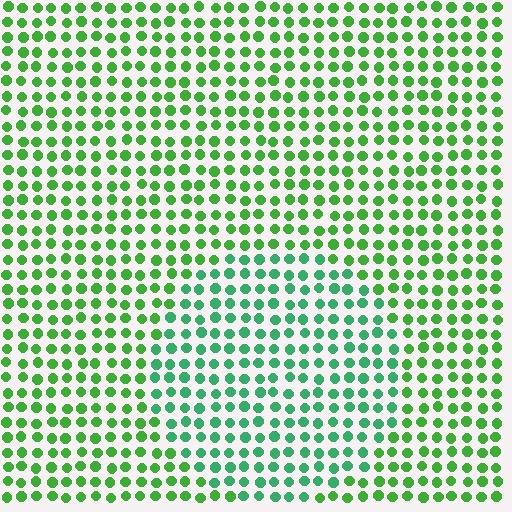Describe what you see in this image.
The image is filled with small green elements in a uniform arrangement. A circle-shaped region is visible where the elements are tinted to a slightly different hue, forming a subtle color boundary.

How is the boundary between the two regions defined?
The boundary is defined purely by a slight shift in hue (about 30 degrees). Spacing, size, and orientation are identical on both sides.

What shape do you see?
I see a circle.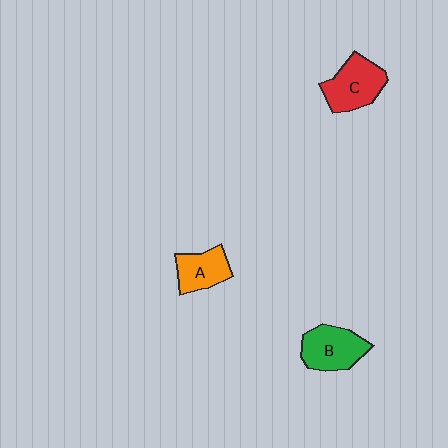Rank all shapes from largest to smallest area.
From largest to smallest: C (red), B (green), A (orange).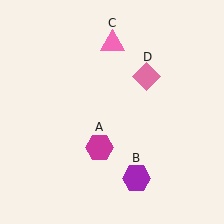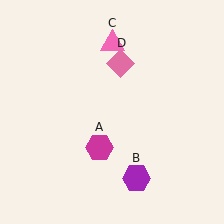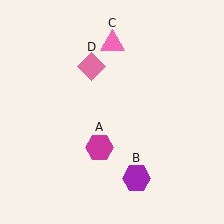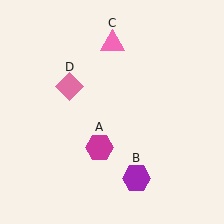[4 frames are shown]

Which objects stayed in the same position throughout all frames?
Magenta hexagon (object A) and purple hexagon (object B) and pink triangle (object C) remained stationary.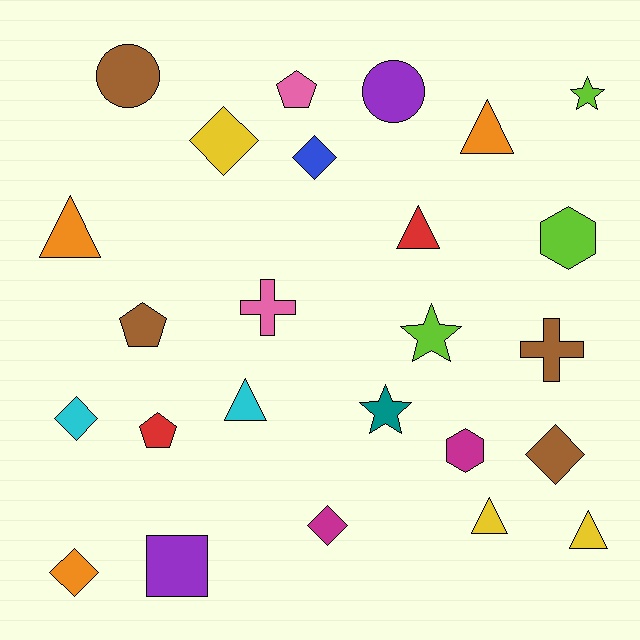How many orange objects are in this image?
There are 3 orange objects.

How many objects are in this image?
There are 25 objects.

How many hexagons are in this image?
There are 2 hexagons.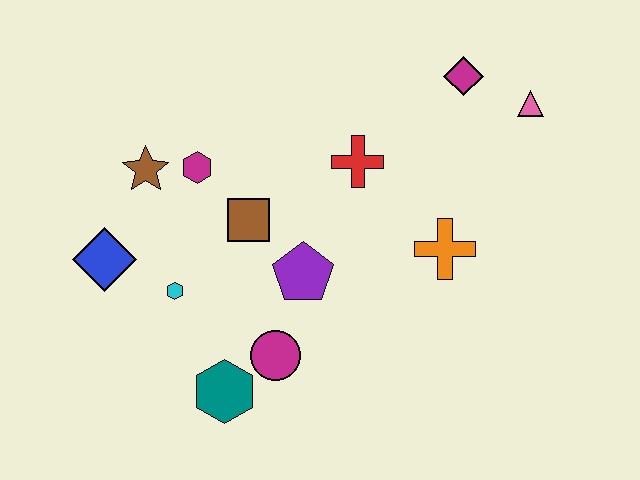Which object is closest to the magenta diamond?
The pink triangle is closest to the magenta diamond.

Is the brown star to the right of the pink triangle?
No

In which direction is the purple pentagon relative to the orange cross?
The purple pentagon is to the left of the orange cross.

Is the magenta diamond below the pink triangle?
No